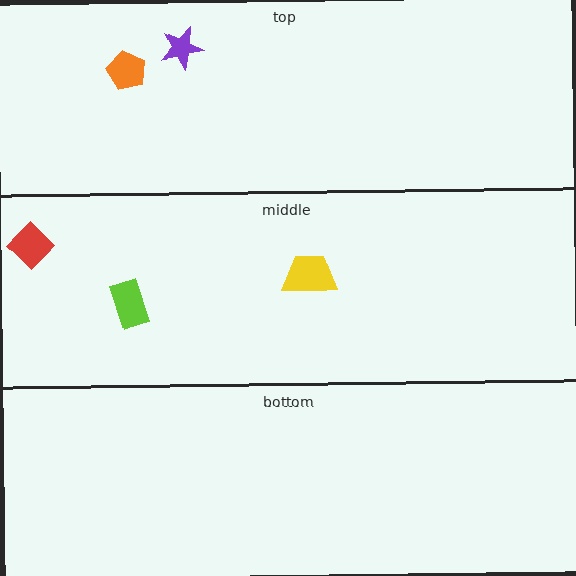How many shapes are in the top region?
2.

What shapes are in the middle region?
The red diamond, the lime rectangle, the yellow trapezoid.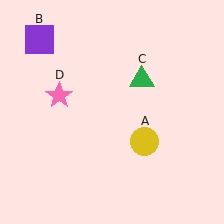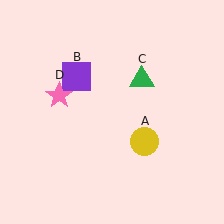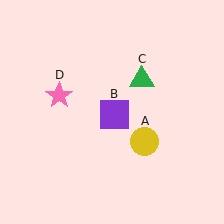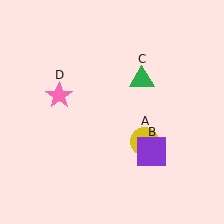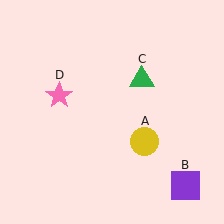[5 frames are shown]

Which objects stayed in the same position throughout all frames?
Yellow circle (object A) and green triangle (object C) and pink star (object D) remained stationary.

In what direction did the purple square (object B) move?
The purple square (object B) moved down and to the right.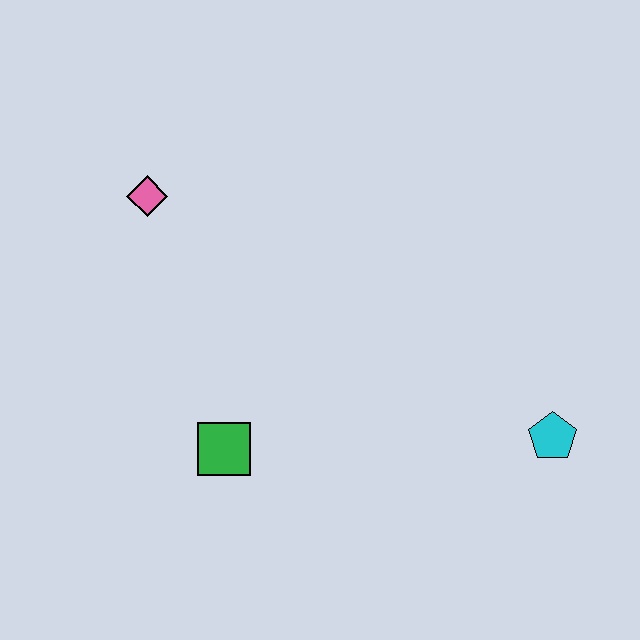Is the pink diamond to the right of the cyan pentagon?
No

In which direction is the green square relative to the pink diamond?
The green square is below the pink diamond.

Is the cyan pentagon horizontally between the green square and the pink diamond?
No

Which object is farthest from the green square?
The cyan pentagon is farthest from the green square.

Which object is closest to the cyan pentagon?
The green square is closest to the cyan pentagon.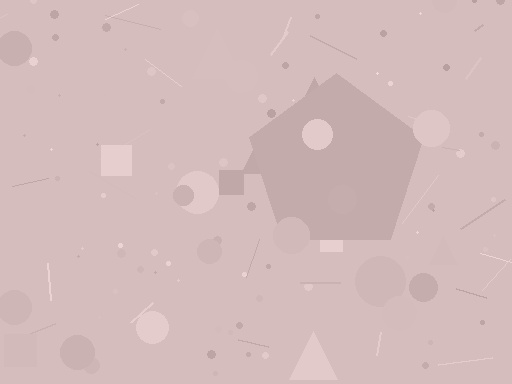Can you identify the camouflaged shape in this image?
The camouflaged shape is a pentagon.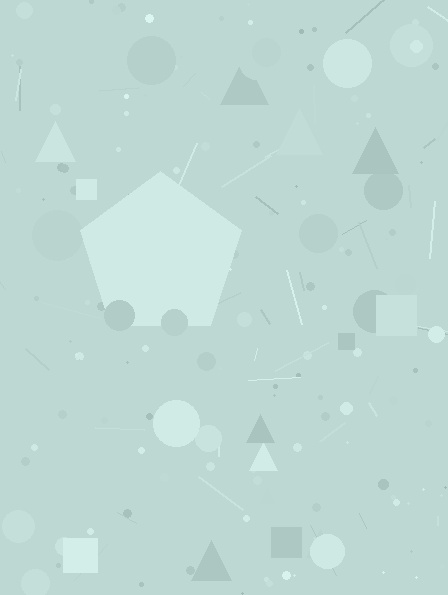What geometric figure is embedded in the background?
A pentagon is embedded in the background.